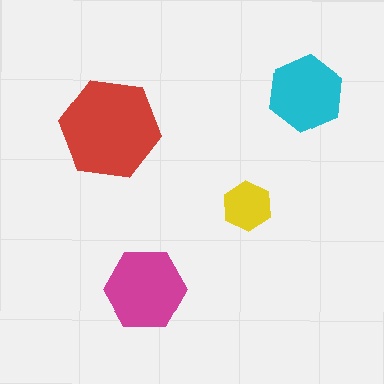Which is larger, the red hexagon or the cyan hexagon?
The red one.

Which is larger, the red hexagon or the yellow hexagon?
The red one.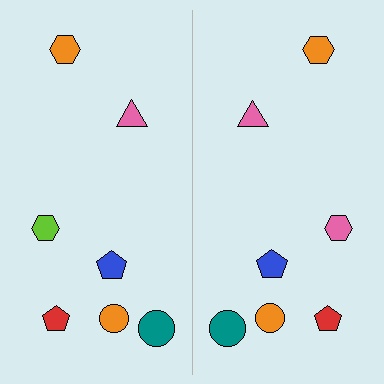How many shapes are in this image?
There are 14 shapes in this image.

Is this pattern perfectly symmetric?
No, the pattern is not perfectly symmetric. The pink hexagon on the right side breaks the symmetry — its mirror counterpart is lime.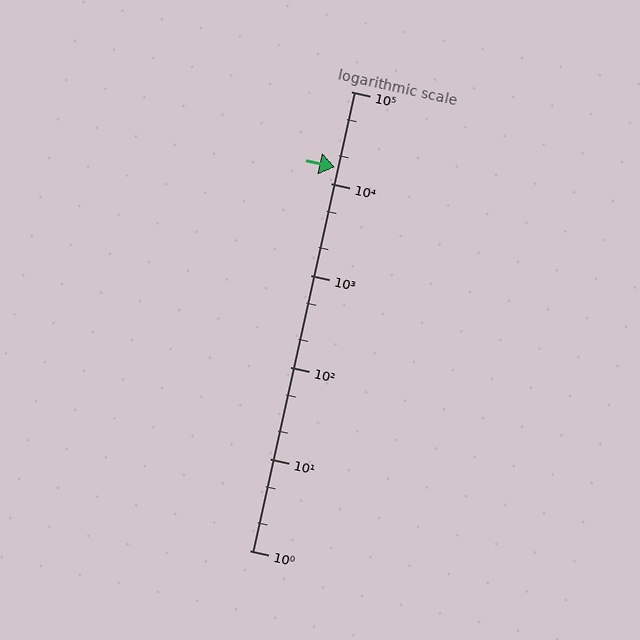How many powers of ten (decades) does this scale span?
The scale spans 5 decades, from 1 to 100000.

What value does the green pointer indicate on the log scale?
The pointer indicates approximately 15000.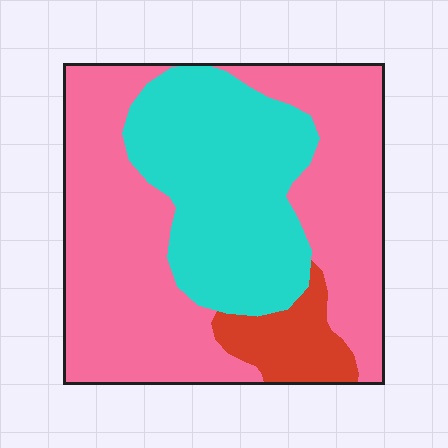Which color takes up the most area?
Pink, at roughly 60%.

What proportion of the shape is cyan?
Cyan covers around 35% of the shape.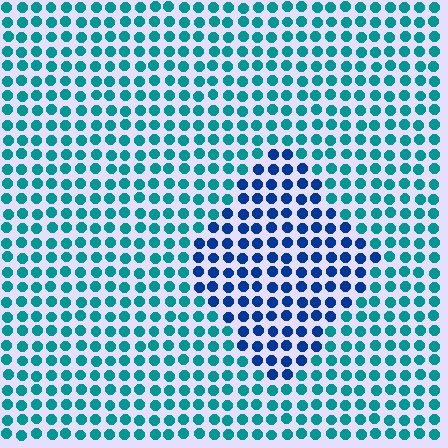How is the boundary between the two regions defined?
The boundary is defined purely by a slight shift in hue (about 40 degrees). Spacing, size, and orientation are identical on both sides.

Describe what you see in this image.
The image is filled with small teal elements in a uniform arrangement. A diamond-shaped region is visible where the elements are tinted to a slightly different hue, forming a subtle color boundary.